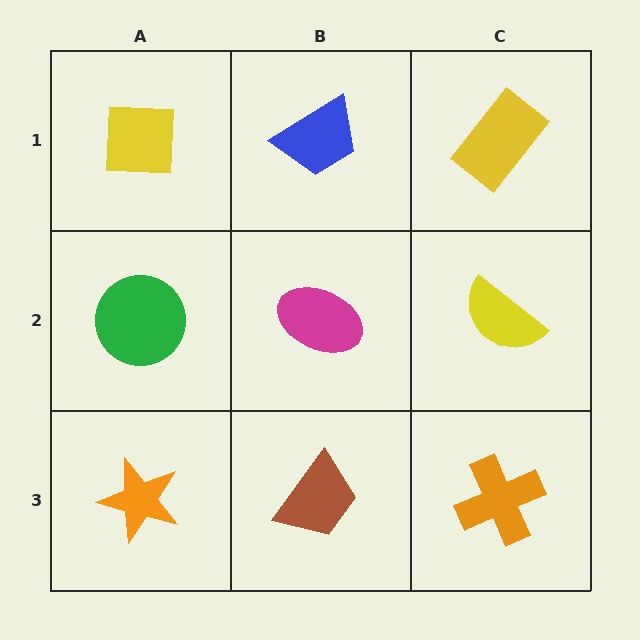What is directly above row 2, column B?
A blue trapezoid.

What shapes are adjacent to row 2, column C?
A yellow rectangle (row 1, column C), an orange cross (row 3, column C), a magenta ellipse (row 2, column B).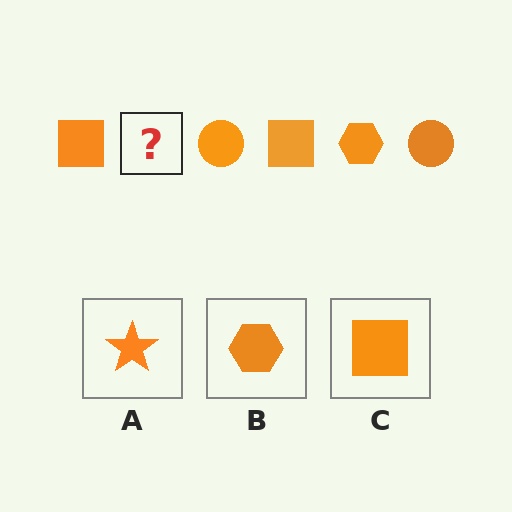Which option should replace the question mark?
Option B.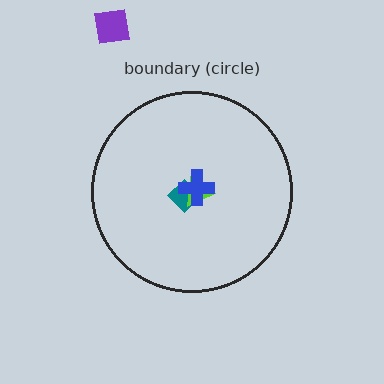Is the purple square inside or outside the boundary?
Outside.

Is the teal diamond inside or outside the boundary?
Inside.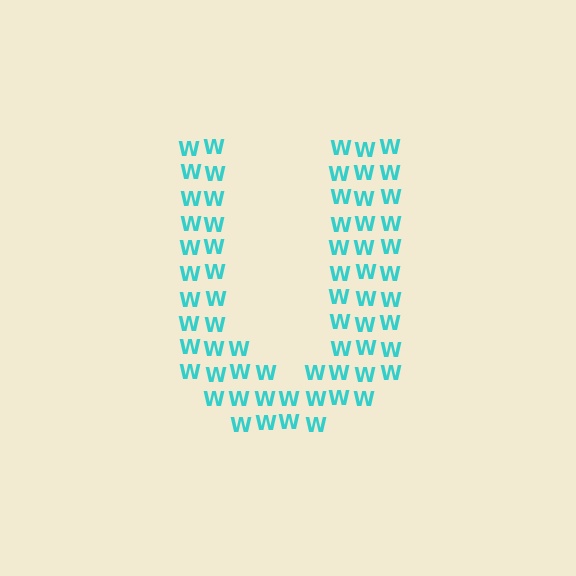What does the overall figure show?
The overall figure shows the letter U.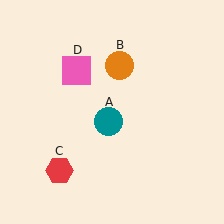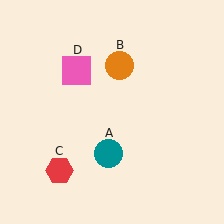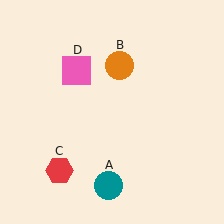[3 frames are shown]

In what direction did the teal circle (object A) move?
The teal circle (object A) moved down.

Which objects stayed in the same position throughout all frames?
Orange circle (object B) and red hexagon (object C) and pink square (object D) remained stationary.